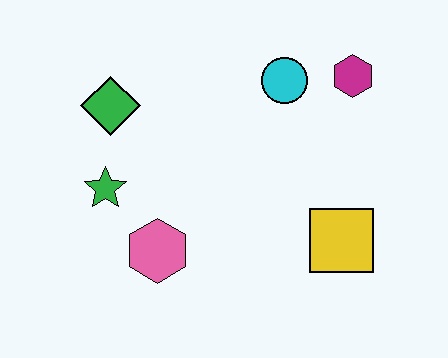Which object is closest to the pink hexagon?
The green star is closest to the pink hexagon.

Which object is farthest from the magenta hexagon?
The green star is farthest from the magenta hexagon.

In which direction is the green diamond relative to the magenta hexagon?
The green diamond is to the left of the magenta hexagon.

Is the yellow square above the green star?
No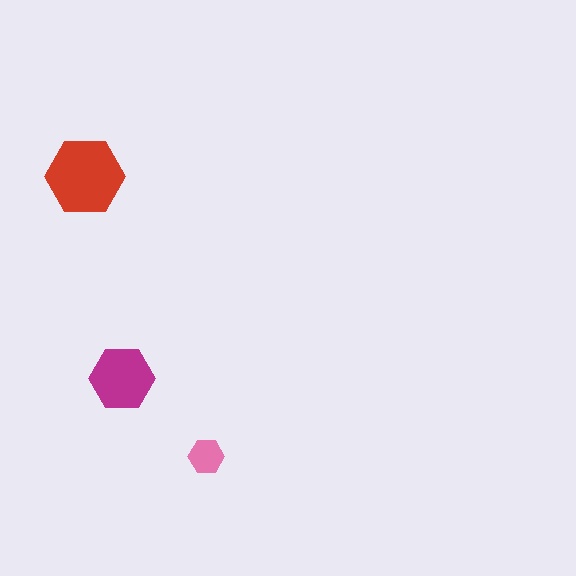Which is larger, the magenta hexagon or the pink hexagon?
The magenta one.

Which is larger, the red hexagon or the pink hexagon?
The red one.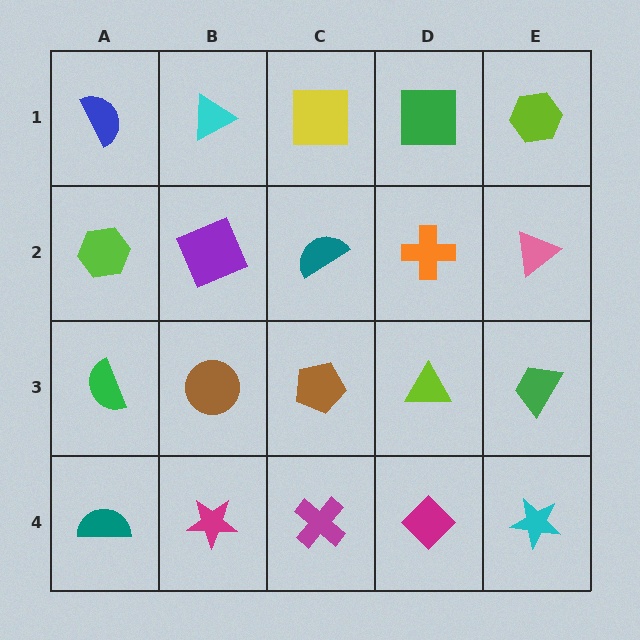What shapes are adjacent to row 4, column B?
A brown circle (row 3, column B), a teal semicircle (row 4, column A), a magenta cross (row 4, column C).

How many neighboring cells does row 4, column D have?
3.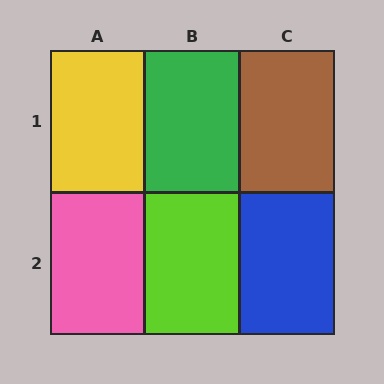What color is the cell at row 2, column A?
Pink.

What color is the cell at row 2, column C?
Blue.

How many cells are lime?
1 cell is lime.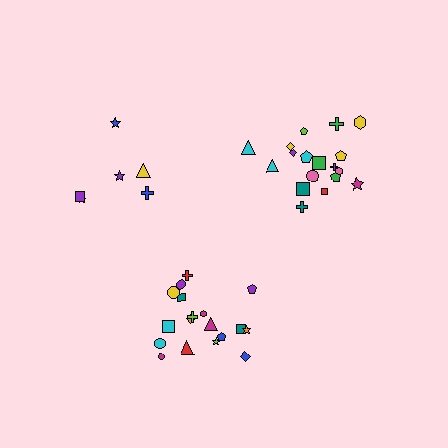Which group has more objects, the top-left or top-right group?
The top-right group.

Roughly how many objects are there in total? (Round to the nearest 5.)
Roughly 40 objects in total.